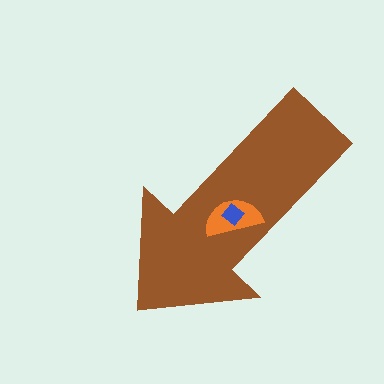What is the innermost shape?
The blue diamond.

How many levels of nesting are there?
3.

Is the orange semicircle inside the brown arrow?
Yes.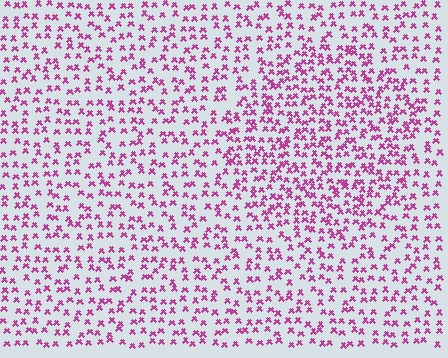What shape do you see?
I see a circle.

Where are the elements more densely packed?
The elements are more densely packed inside the circle boundary.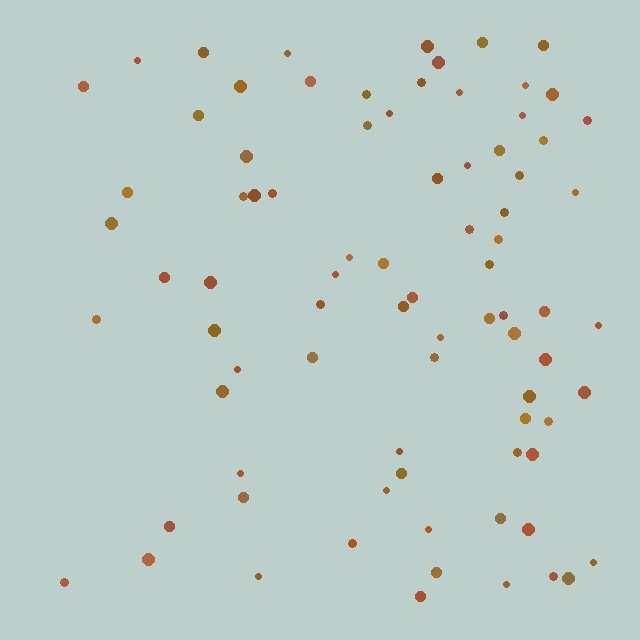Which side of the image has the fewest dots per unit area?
The left.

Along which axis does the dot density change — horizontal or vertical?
Horizontal.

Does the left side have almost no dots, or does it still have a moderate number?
Still a moderate number, just noticeably fewer than the right.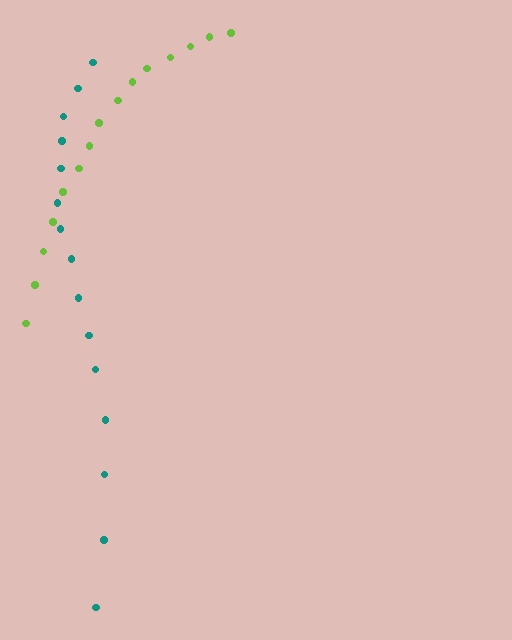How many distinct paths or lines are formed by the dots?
There are 2 distinct paths.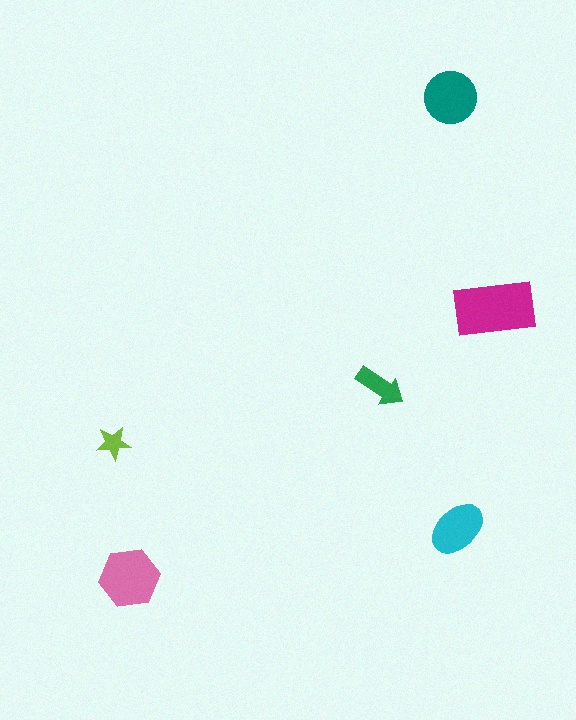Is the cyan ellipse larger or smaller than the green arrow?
Larger.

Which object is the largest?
The magenta rectangle.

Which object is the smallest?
The lime star.